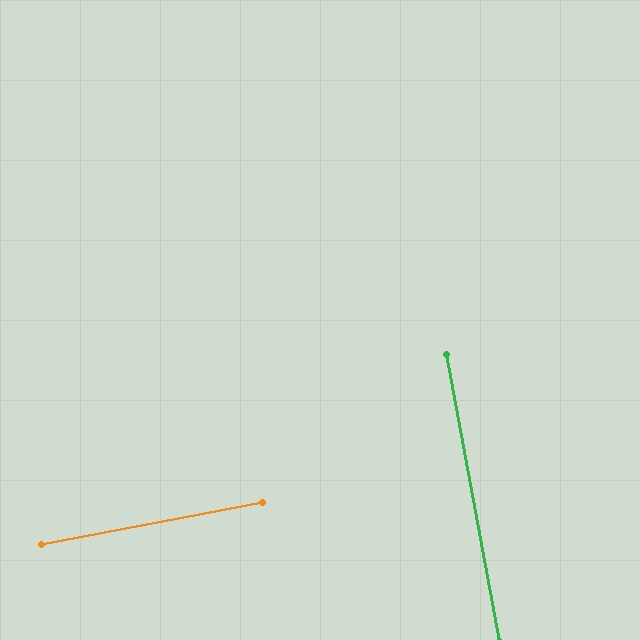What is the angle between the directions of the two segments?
Approximately 90 degrees.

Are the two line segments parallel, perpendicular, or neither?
Perpendicular — they meet at approximately 90°.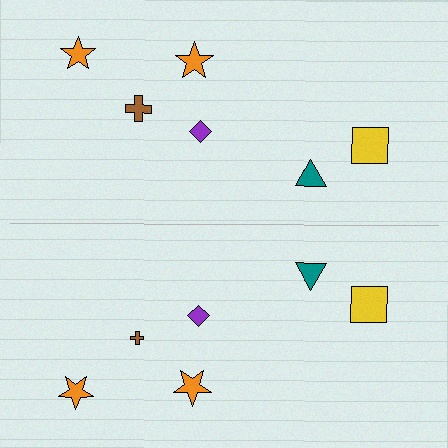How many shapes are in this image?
There are 12 shapes in this image.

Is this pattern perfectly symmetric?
No, the pattern is not perfectly symmetric. The brown cross on the bottom side has a different size than its mirror counterpart.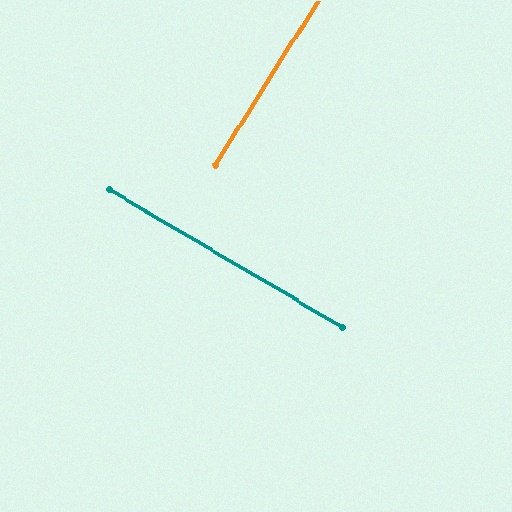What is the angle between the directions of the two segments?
Approximately 88 degrees.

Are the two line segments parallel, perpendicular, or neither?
Perpendicular — they meet at approximately 88°.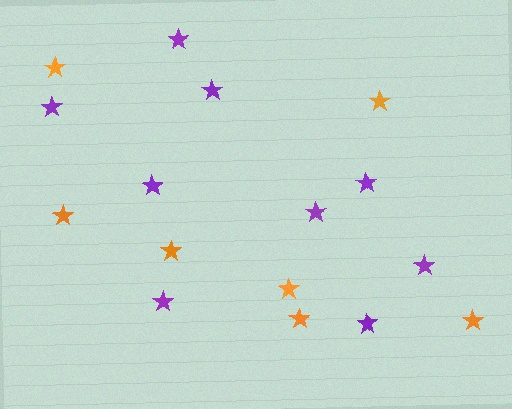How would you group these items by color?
There are 2 groups: one group of purple stars (9) and one group of orange stars (7).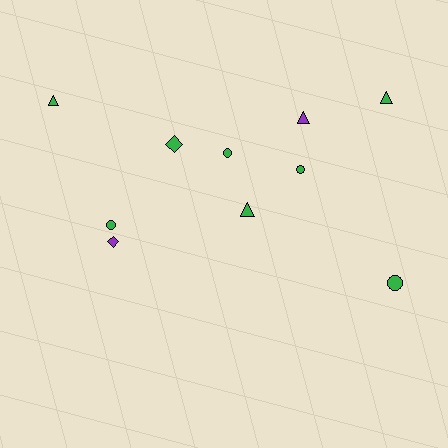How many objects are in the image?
There are 10 objects.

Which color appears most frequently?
Green, with 8 objects.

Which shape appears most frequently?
Circle, with 4 objects.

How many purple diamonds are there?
There is 1 purple diamond.